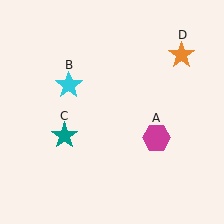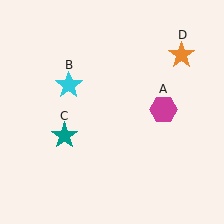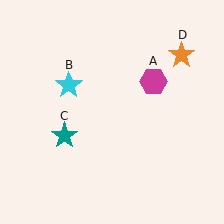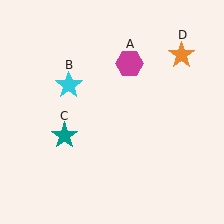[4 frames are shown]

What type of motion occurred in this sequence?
The magenta hexagon (object A) rotated counterclockwise around the center of the scene.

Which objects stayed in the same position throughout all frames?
Cyan star (object B) and teal star (object C) and orange star (object D) remained stationary.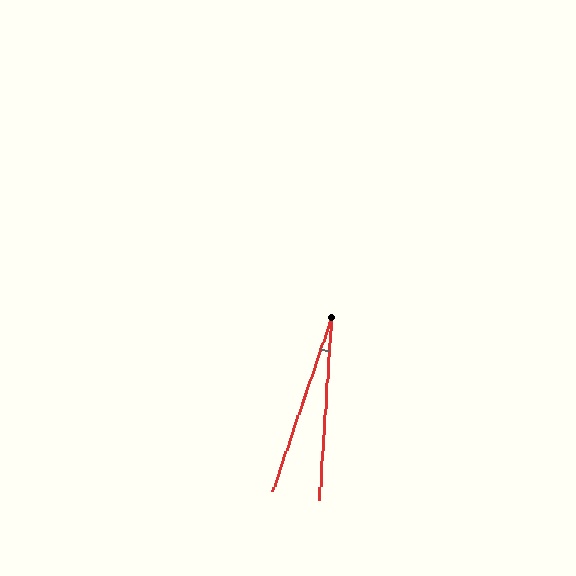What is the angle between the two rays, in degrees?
Approximately 15 degrees.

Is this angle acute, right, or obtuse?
It is acute.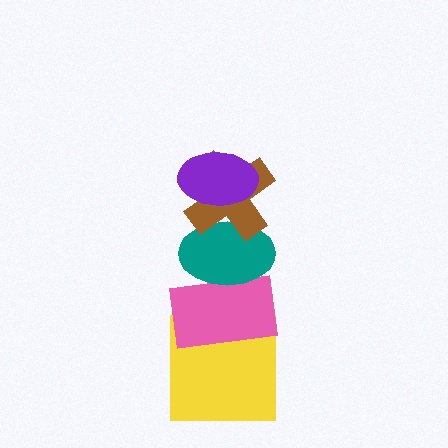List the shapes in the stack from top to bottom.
From top to bottom: the purple ellipse, the brown cross, the teal ellipse, the pink rectangle, the yellow square.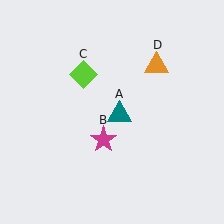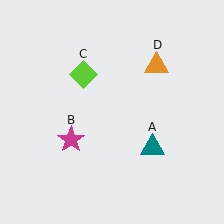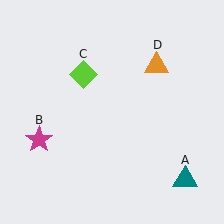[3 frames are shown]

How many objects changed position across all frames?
2 objects changed position: teal triangle (object A), magenta star (object B).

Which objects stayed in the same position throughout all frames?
Lime diamond (object C) and orange triangle (object D) remained stationary.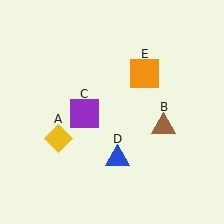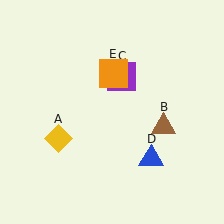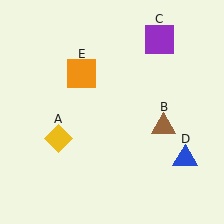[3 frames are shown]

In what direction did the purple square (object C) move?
The purple square (object C) moved up and to the right.